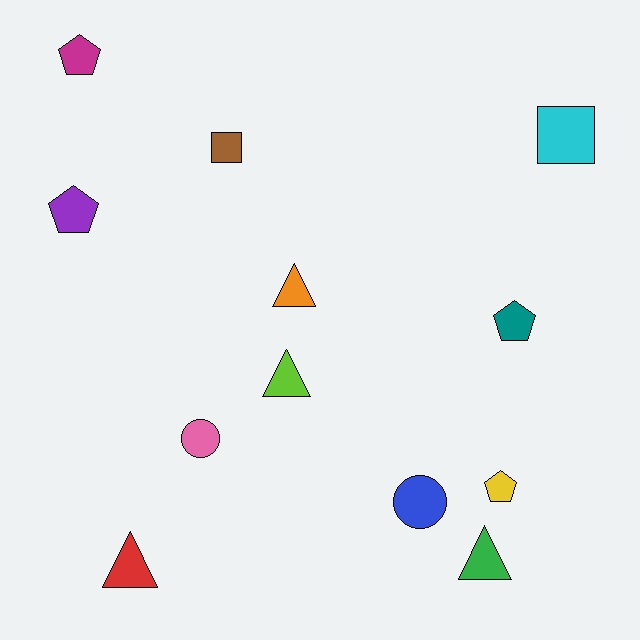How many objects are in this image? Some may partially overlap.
There are 12 objects.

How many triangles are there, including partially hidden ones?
There are 4 triangles.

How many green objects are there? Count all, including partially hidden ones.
There is 1 green object.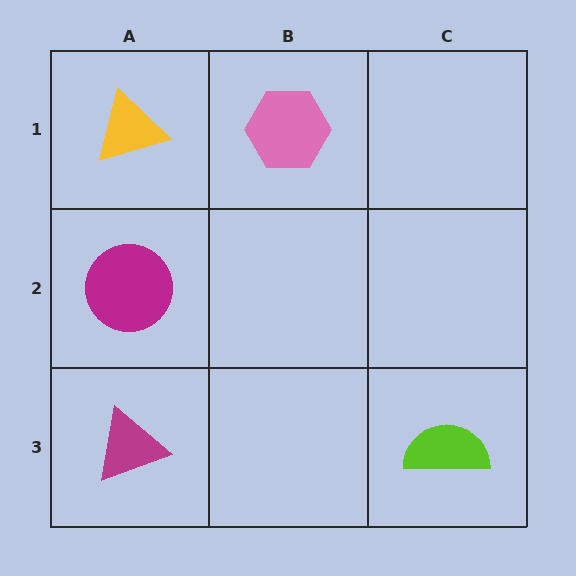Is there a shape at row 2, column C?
No, that cell is empty.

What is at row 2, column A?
A magenta circle.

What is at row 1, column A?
A yellow triangle.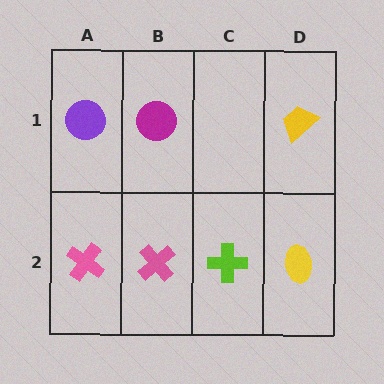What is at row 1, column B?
A magenta circle.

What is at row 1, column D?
A yellow trapezoid.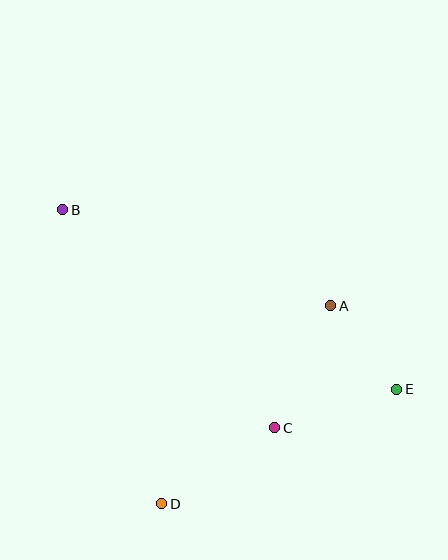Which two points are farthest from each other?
Points B and E are farthest from each other.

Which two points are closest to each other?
Points A and E are closest to each other.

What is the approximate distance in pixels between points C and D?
The distance between C and D is approximately 136 pixels.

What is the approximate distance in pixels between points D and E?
The distance between D and E is approximately 261 pixels.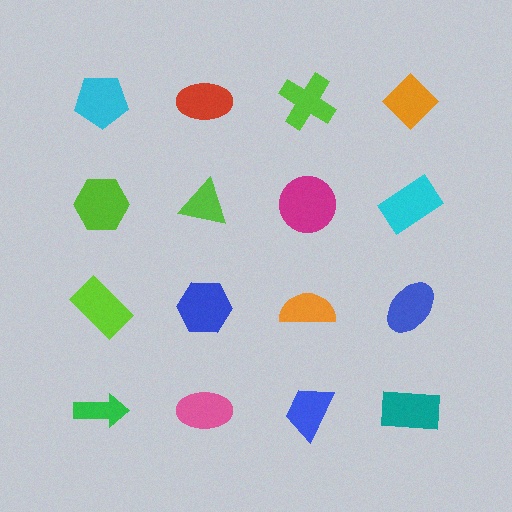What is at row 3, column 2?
A blue hexagon.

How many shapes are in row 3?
4 shapes.